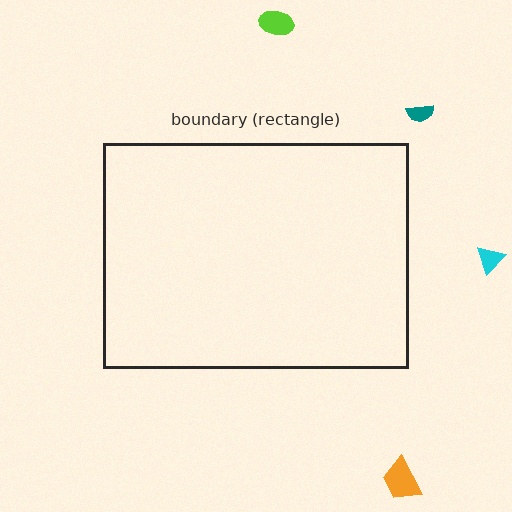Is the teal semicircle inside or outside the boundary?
Outside.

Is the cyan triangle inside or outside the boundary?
Outside.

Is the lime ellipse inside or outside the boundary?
Outside.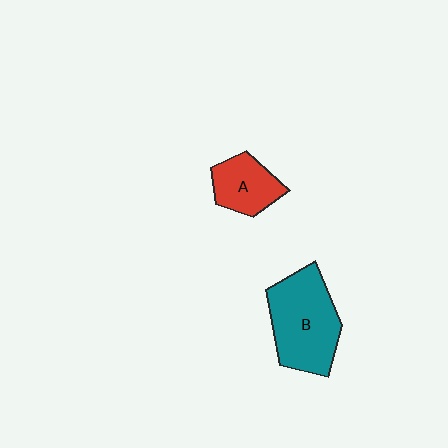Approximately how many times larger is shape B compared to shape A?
Approximately 1.9 times.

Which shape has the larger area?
Shape B (teal).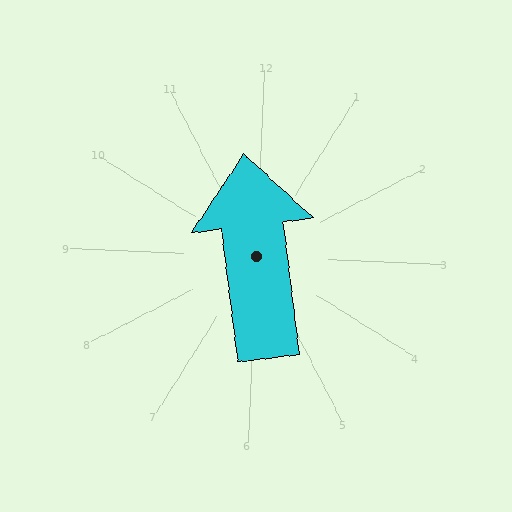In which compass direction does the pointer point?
North.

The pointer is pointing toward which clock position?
Roughly 12 o'clock.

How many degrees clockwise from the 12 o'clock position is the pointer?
Approximately 351 degrees.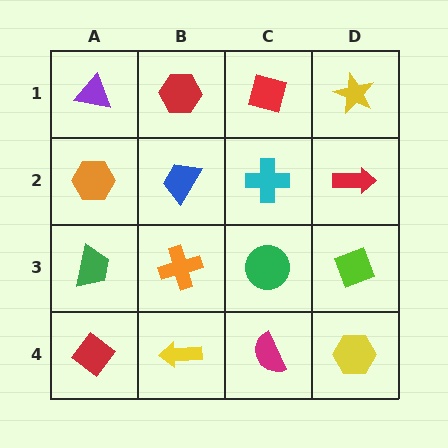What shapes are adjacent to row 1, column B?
A blue trapezoid (row 2, column B), a purple triangle (row 1, column A), a red square (row 1, column C).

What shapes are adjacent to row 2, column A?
A purple triangle (row 1, column A), a green trapezoid (row 3, column A), a blue trapezoid (row 2, column B).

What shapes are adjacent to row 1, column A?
An orange hexagon (row 2, column A), a red hexagon (row 1, column B).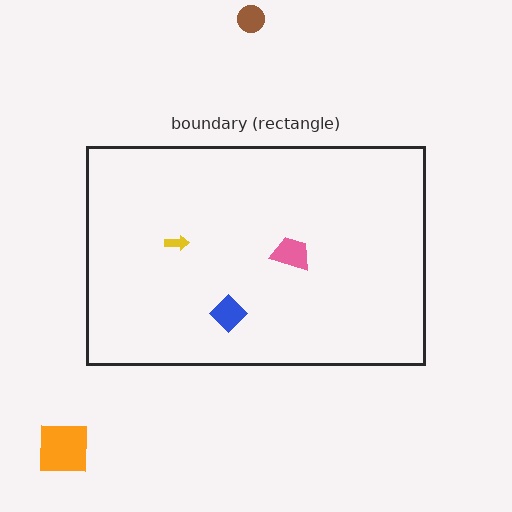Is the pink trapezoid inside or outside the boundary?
Inside.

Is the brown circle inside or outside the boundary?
Outside.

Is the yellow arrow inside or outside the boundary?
Inside.